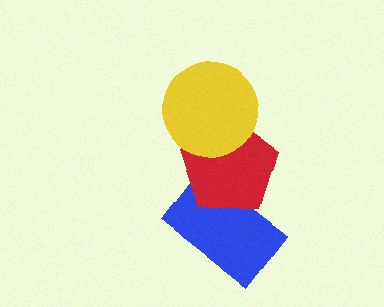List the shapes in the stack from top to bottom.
From top to bottom: the yellow circle, the red pentagon, the blue rectangle.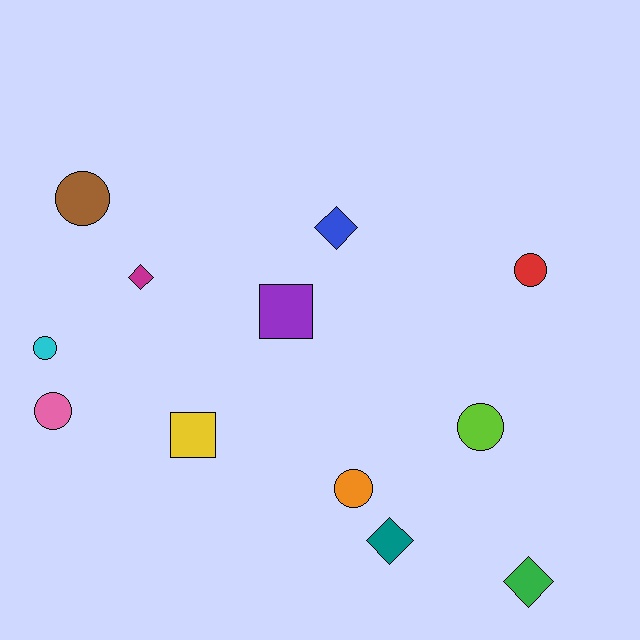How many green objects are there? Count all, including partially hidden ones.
There is 1 green object.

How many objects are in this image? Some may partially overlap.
There are 12 objects.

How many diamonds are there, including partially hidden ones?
There are 4 diamonds.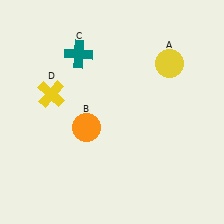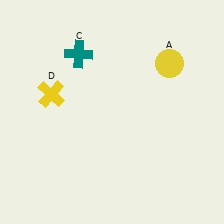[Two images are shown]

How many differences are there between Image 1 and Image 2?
There is 1 difference between the two images.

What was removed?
The orange circle (B) was removed in Image 2.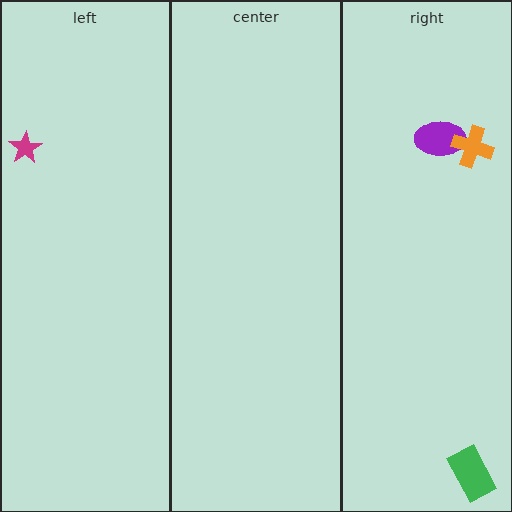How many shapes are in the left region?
1.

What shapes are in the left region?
The magenta star.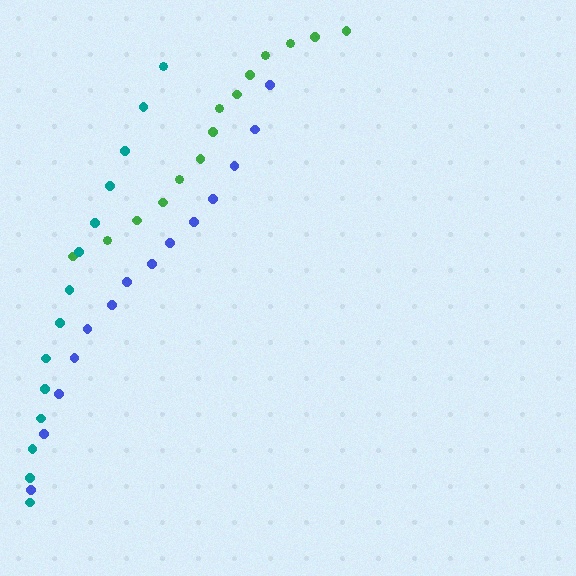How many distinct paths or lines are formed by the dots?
There are 3 distinct paths.